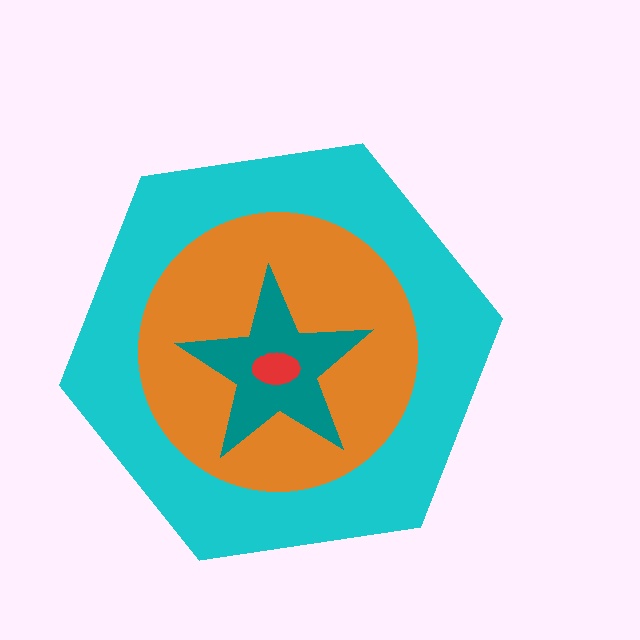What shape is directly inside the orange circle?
The teal star.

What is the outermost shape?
The cyan hexagon.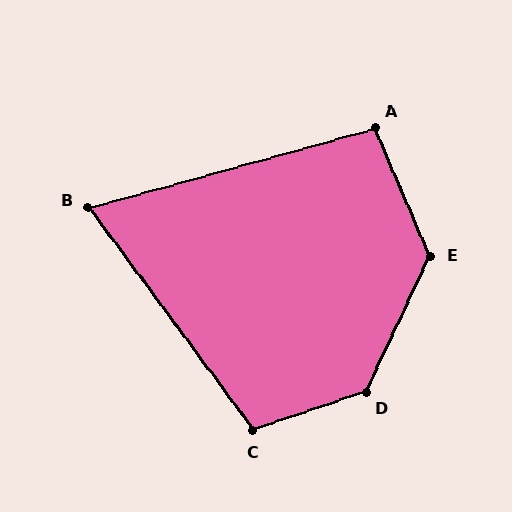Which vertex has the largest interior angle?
D, at approximately 134 degrees.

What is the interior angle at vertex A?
Approximately 98 degrees (obtuse).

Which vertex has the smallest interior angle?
B, at approximately 69 degrees.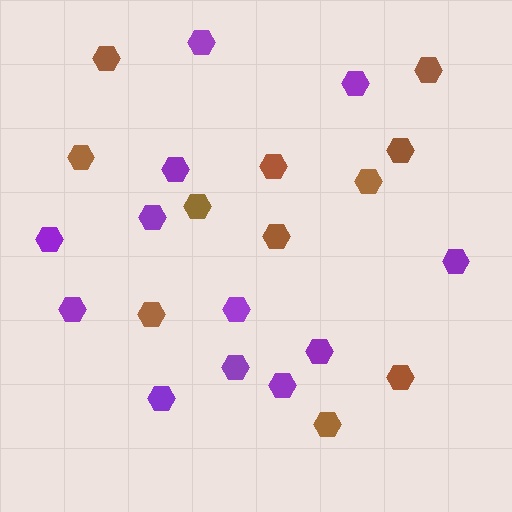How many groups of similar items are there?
There are 2 groups: one group of purple hexagons (12) and one group of brown hexagons (11).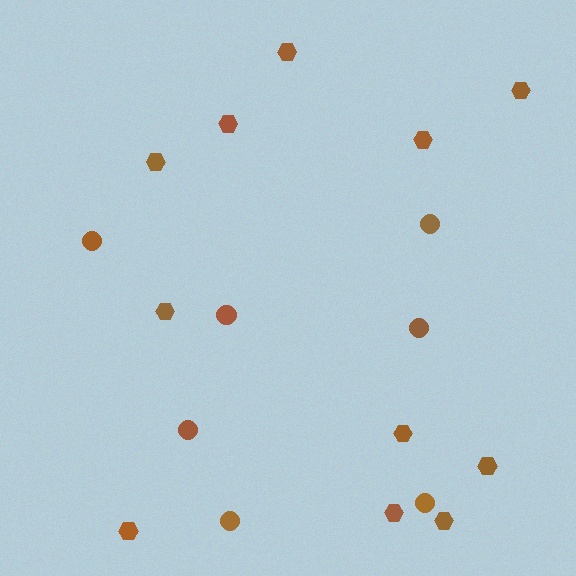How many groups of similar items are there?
There are 2 groups: one group of circles (7) and one group of hexagons (11).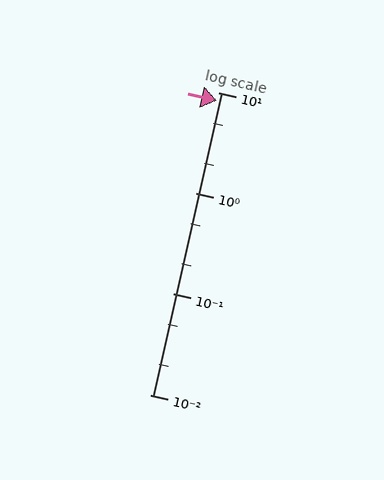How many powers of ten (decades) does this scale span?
The scale spans 3 decades, from 0.01 to 10.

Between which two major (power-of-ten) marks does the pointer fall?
The pointer is between 1 and 10.